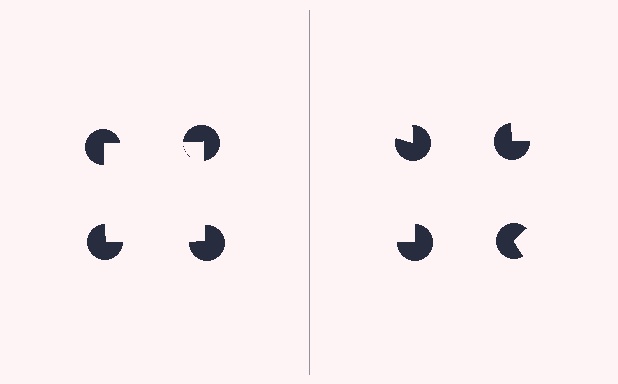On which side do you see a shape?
An illusory square appears on the left side. On the right side the wedge cuts are rotated, so no coherent shape forms.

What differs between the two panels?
The pac-man discs are positioned identically on both sides; only the wedge orientations differ. On the left they align to a square; on the right they are misaligned.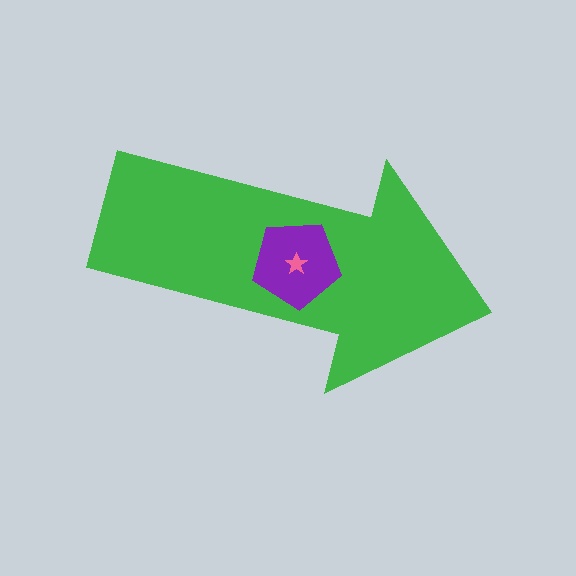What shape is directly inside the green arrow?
The purple pentagon.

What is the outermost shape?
The green arrow.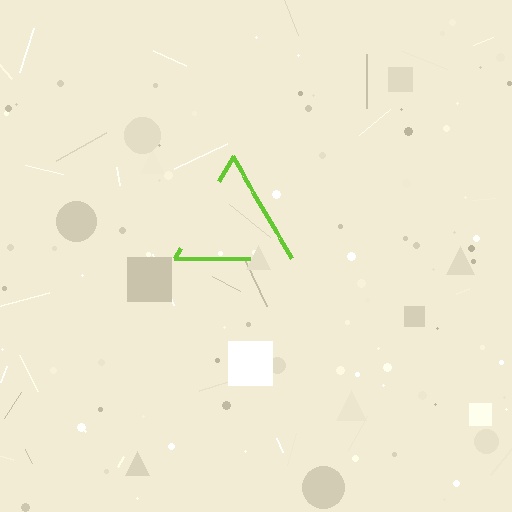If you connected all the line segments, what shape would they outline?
They would outline a triangle.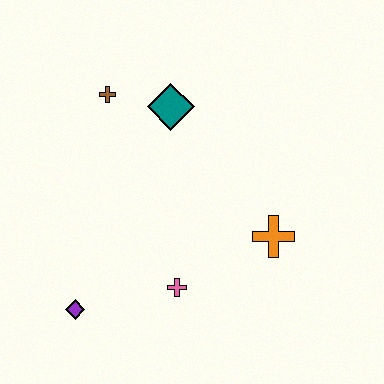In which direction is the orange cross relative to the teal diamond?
The orange cross is below the teal diamond.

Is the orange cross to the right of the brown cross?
Yes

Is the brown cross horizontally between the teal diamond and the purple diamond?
Yes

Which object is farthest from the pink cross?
The brown cross is farthest from the pink cross.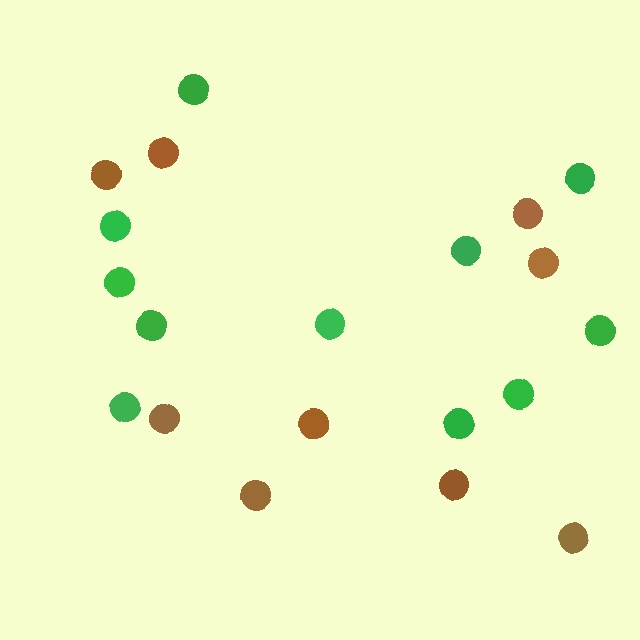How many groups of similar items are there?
There are 2 groups: one group of brown circles (9) and one group of green circles (11).